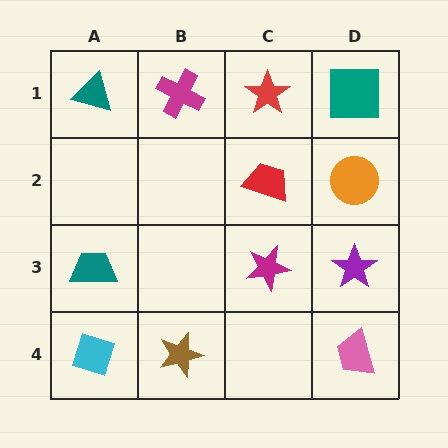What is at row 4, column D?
A pink trapezoid.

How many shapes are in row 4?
3 shapes.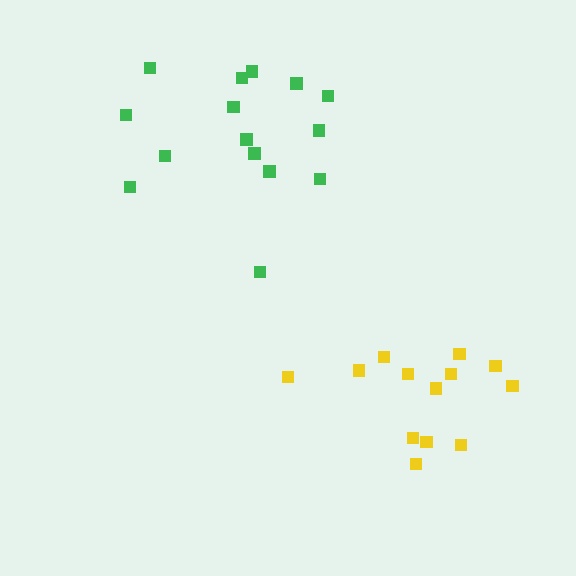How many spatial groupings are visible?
There are 2 spatial groupings.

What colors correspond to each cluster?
The clusters are colored: yellow, green.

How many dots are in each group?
Group 1: 13 dots, Group 2: 15 dots (28 total).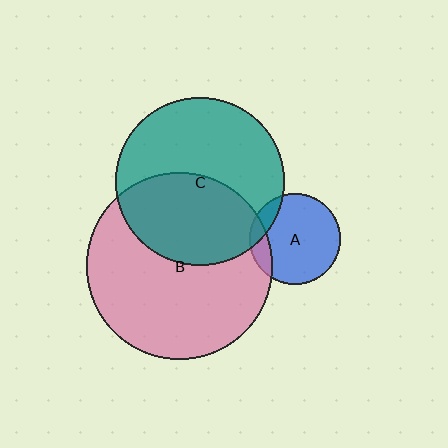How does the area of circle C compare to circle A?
Approximately 3.5 times.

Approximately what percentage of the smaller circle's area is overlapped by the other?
Approximately 10%.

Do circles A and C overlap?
Yes.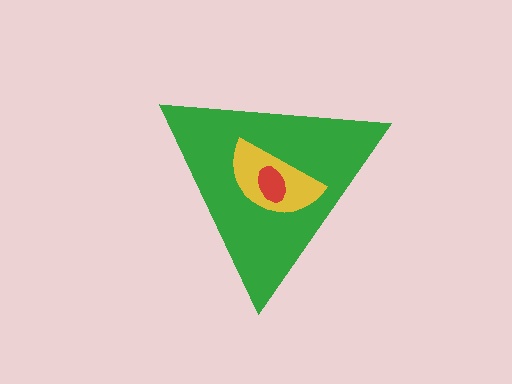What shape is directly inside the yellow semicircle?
The red ellipse.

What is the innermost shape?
The red ellipse.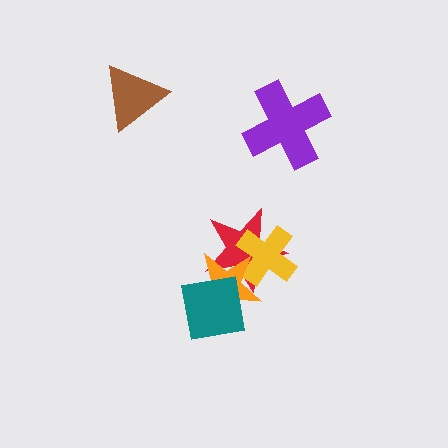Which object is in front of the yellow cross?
The orange star is in front of the yellow cross.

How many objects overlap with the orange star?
3 objects overlap with the orange star.